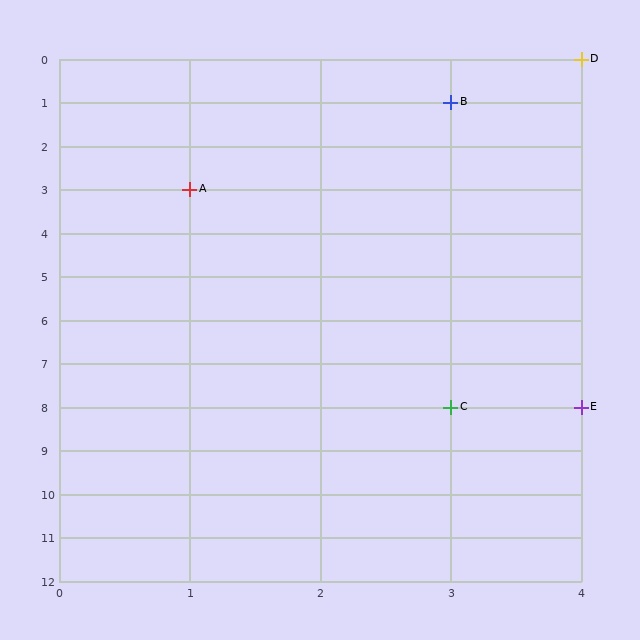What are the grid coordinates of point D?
Point D is at grid coordinates (4, 0).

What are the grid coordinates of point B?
Point B is at grid coordinates (3, 1).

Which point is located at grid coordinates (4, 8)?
Point E is at (4, 8).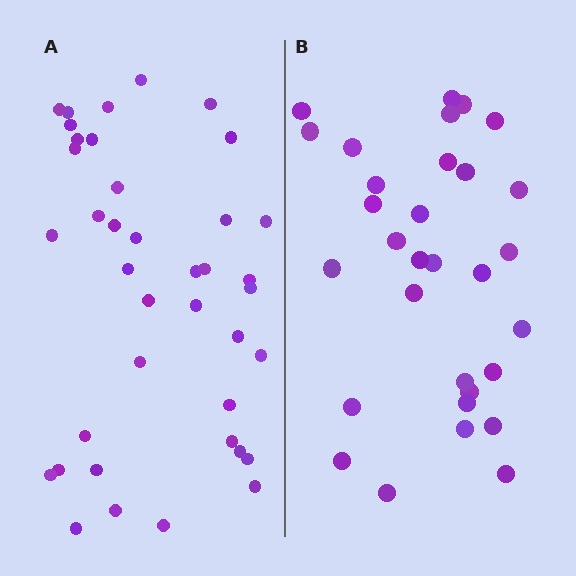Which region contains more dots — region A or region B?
Region A (the left region) has more dots.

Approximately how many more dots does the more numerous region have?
Region A has roughly 8 or so more dots than region B.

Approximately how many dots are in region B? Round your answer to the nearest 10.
About 30 dots. (The exact count is 31, which rounds to 30.)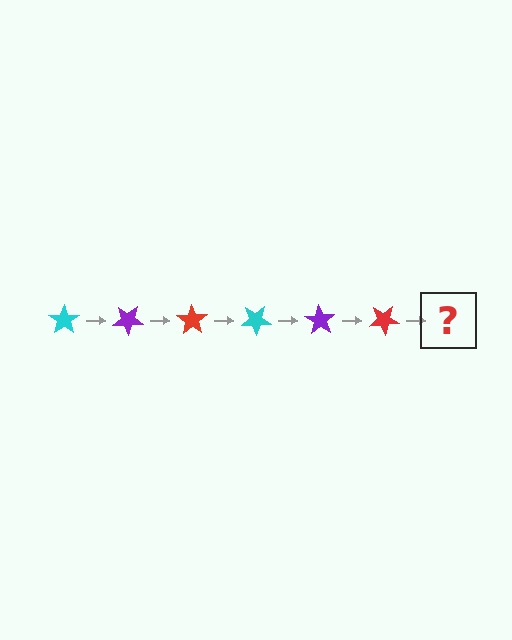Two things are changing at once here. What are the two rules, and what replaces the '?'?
The two rules are that it rotates 35 degrees each step and the color cycles through cyan, purple, and red. The '?' should be a cyan star, rotated 210 degrees from the start.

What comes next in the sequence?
The next element should be a cyan star, rotated 210 degrees from the start.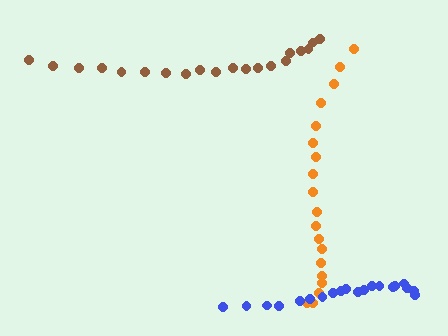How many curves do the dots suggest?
There are 3 distinct paths.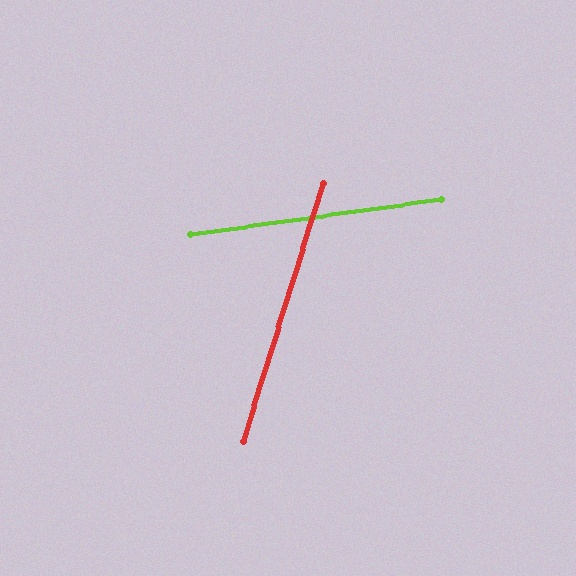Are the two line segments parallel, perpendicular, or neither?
Neither parallel nor perpendicular — they differ by about 65°.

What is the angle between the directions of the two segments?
Approximately 65 degrees.